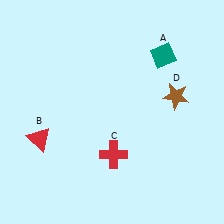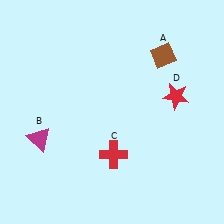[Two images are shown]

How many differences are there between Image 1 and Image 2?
There are 3 differences between the two images.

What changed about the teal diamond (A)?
In Image 1, A is teal. In Image 2, it changed to brown.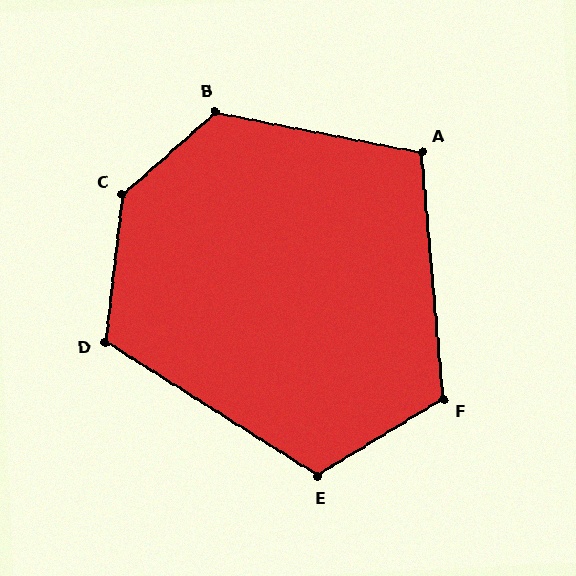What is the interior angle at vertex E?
Approximately 116 degrees (obtuse).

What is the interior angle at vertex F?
Approximately 117 degrees (obtuse).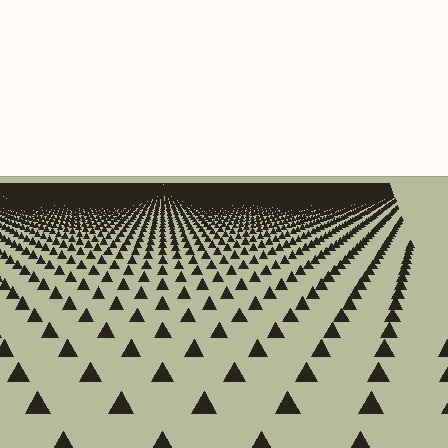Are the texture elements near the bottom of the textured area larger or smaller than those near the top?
Larger. Near the bottom, elements are closer to the viewer and appear at a bigger on-screen size.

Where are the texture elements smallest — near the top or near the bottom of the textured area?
Near the top.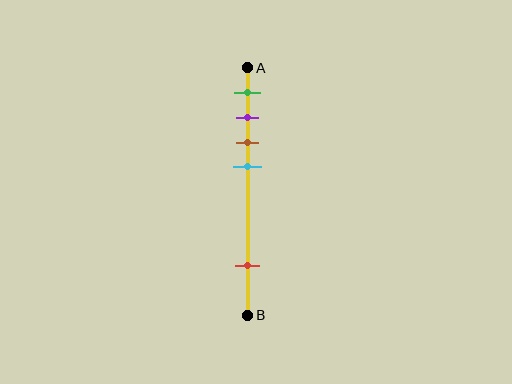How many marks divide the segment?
There are 5 marks dividing the segment.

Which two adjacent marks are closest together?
The purple and brown marks are the closest adjacent pair.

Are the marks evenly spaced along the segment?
No, the marks are not evenly spaced.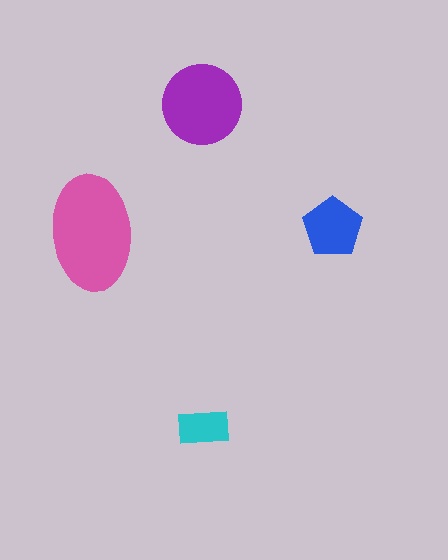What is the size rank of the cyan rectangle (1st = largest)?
4th.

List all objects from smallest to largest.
The cyan rectangle, the blue pentagon, the purple circle, the pink ellipse.